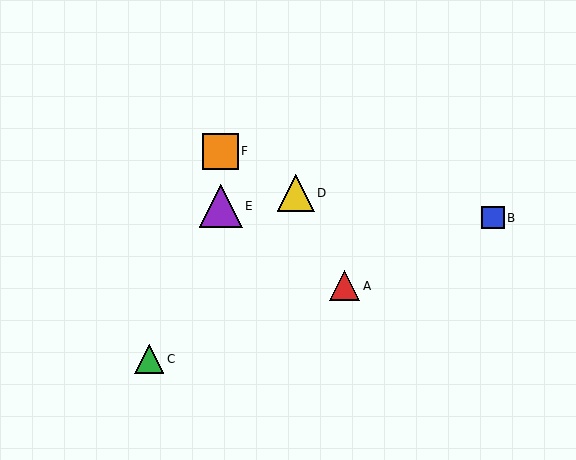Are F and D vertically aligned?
No, F is at x≈221 and D is at x≈296.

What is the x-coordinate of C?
Object C is at x≈149.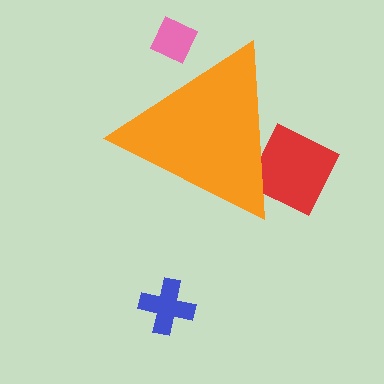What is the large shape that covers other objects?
An orange triangle.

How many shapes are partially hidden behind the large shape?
2 shapes are partially hidden.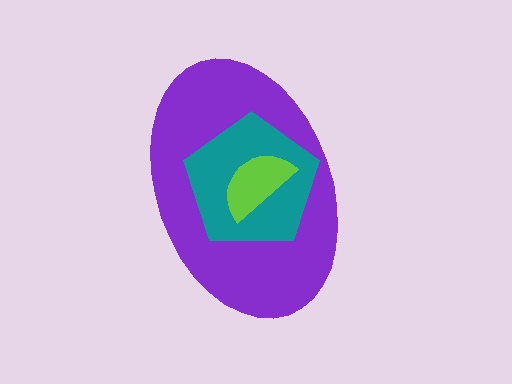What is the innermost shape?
The lime semicircle.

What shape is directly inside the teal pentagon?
The lime semicircle.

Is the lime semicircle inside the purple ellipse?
Yes.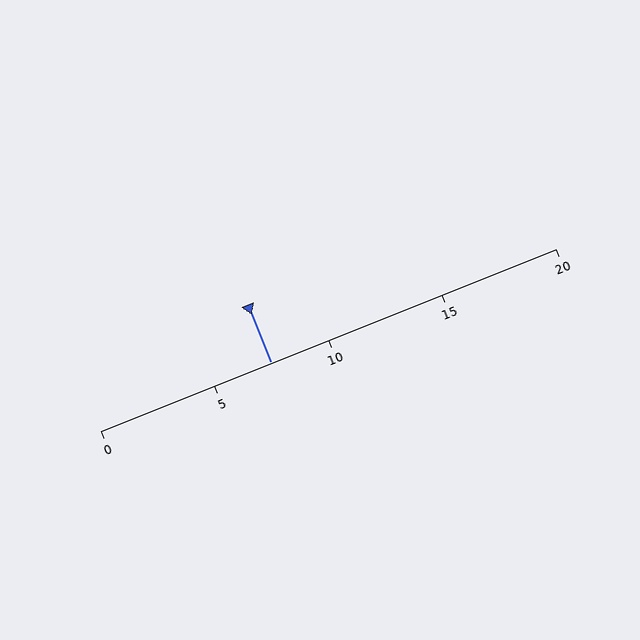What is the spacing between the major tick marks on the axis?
The major ticks are spaced 5 apart.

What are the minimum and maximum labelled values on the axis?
The axis runs from 0 to 20.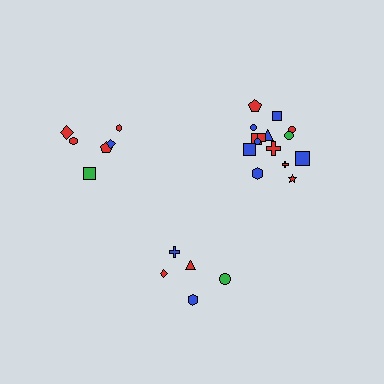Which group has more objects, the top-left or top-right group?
The top-right group.